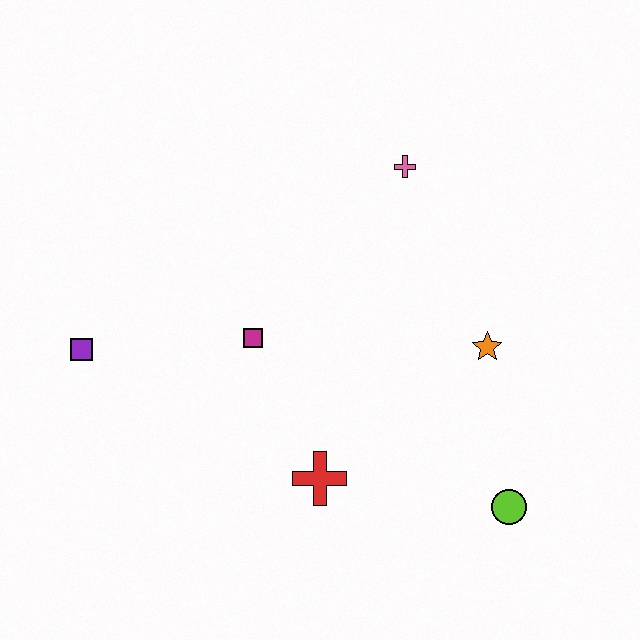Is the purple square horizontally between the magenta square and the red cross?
No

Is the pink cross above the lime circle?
Yes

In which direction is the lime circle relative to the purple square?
The lime circle is to the right of the purple square.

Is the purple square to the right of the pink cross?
No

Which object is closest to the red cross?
The magenta square is closest to the red cross.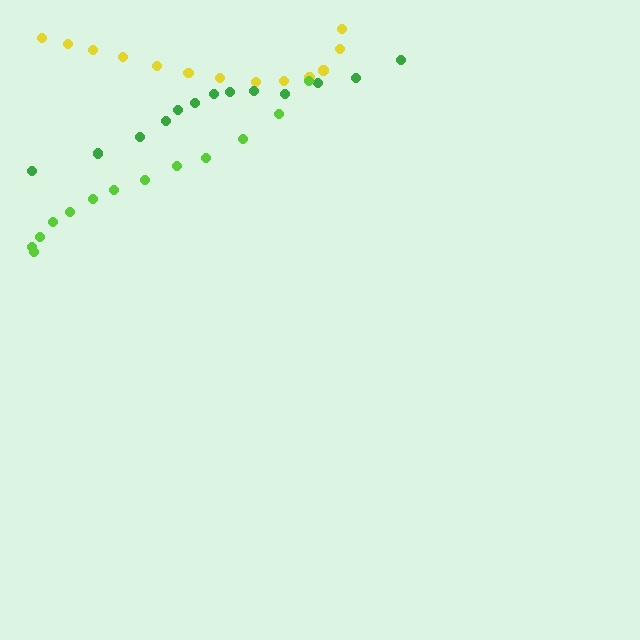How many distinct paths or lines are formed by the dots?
There are 3 distinct paths.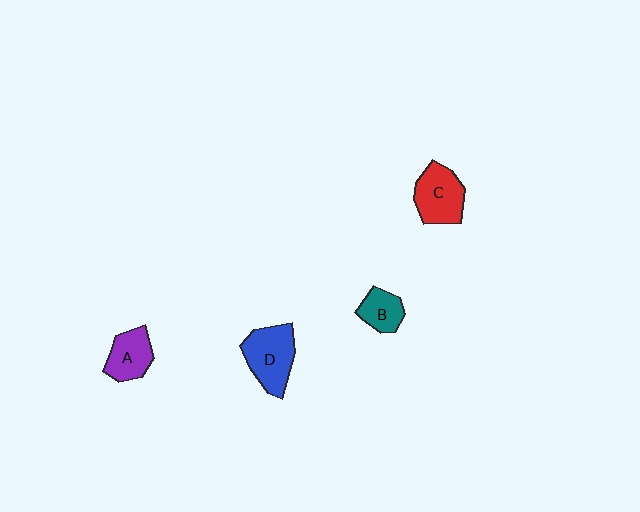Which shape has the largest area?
Shape D (blue).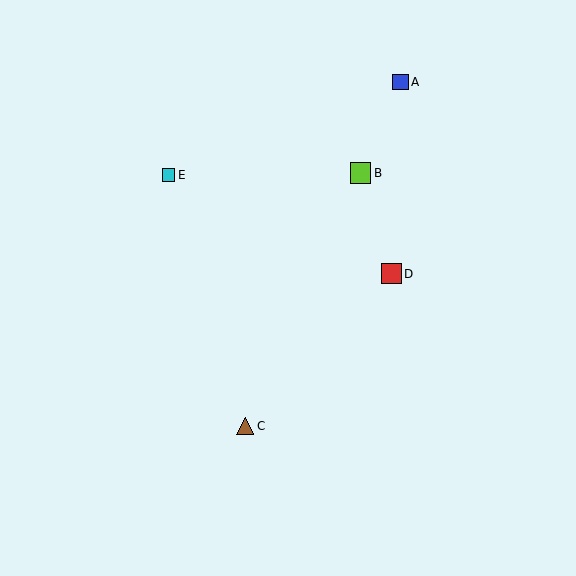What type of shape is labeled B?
Shape B is a lime square.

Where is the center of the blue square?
The center of the blue square is at (401, 82).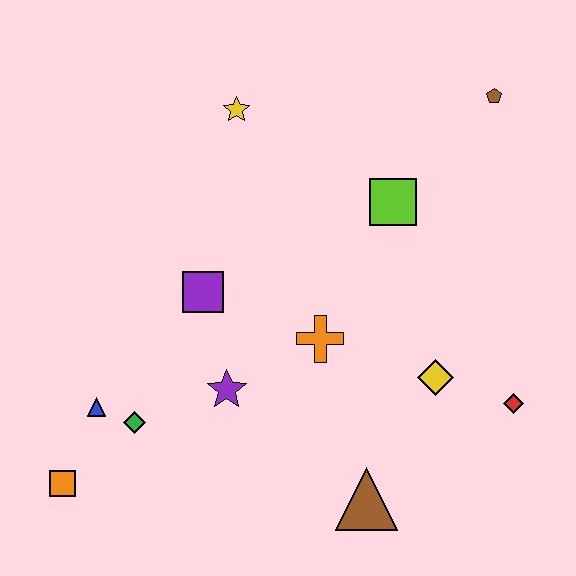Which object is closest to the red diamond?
The yellow diamond is closest to the red diamond.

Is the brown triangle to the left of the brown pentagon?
Yes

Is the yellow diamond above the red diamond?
Yes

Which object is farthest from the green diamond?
The brown pentagon is farthest from the green diamond.